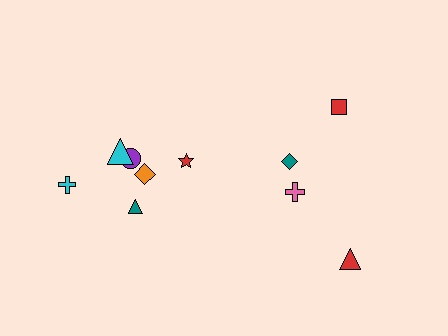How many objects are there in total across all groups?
There are 10 objects.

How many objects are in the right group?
There are 4 objects.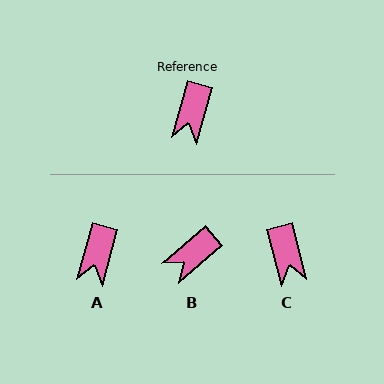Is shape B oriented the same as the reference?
No, it is off by about 34 degrees.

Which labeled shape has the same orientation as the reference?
A.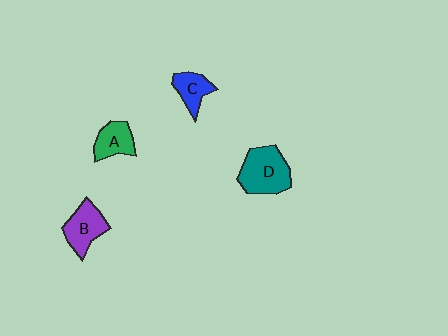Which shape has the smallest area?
Shape C (blue).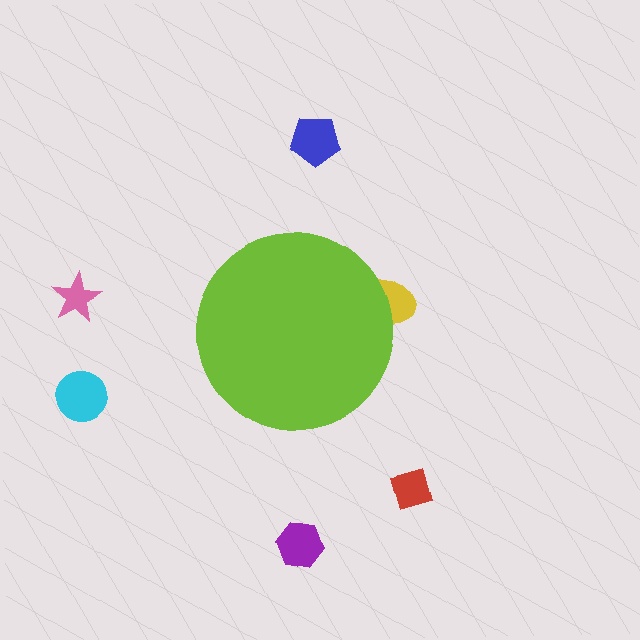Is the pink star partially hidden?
No, the pink star is fully visible.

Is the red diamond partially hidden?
No, the red diamond is fully visible.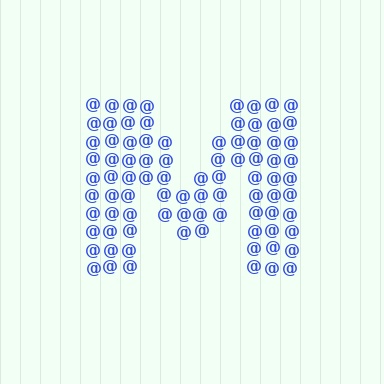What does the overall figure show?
The overall figure shows the letter M.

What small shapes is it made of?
It is made of small at signs.